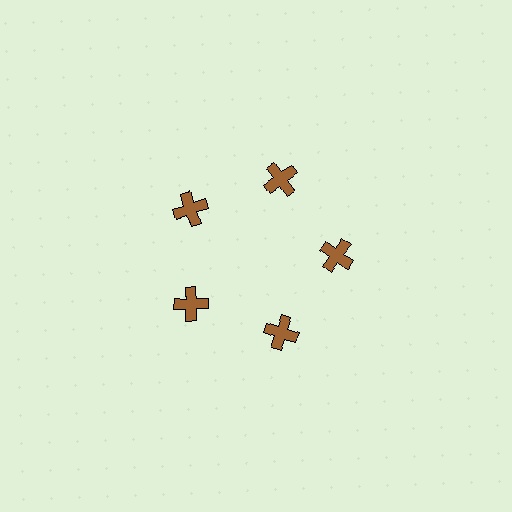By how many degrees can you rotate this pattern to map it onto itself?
The pattern maps onto itself every 72 degrees of rotation.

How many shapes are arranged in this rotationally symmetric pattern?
There are 5 shapes, arranged in 5 groups of 1.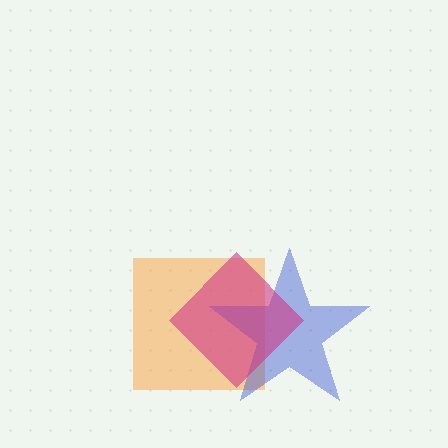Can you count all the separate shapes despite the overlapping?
Yes, there are 3 separate shapes.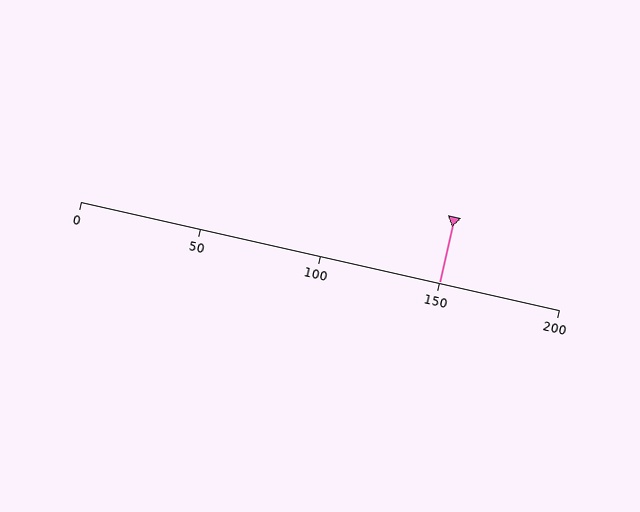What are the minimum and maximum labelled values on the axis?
The axis runs from 0 to 200.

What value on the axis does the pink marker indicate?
The marker indicates approximately 150.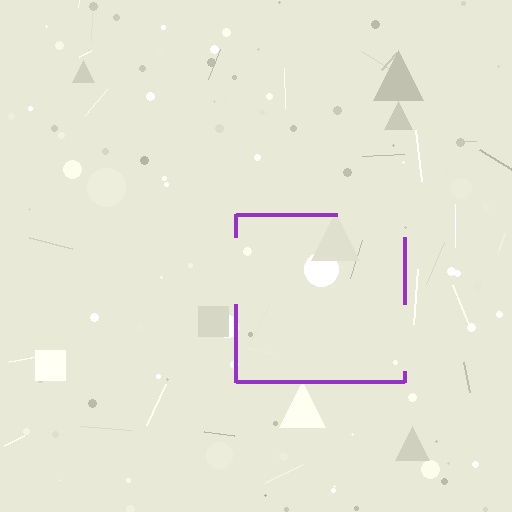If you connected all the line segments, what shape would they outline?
They would outline a square.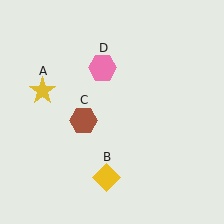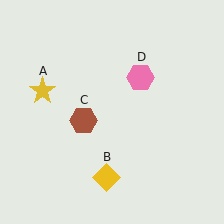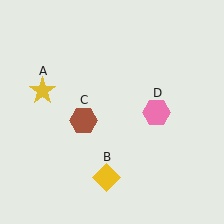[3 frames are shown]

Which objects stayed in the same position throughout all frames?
Yellow star (object A) and yellow diamond (object B) and brown hexagon (object C) remained stationary.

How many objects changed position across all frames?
1 object changed position: pink hexagon (object D).